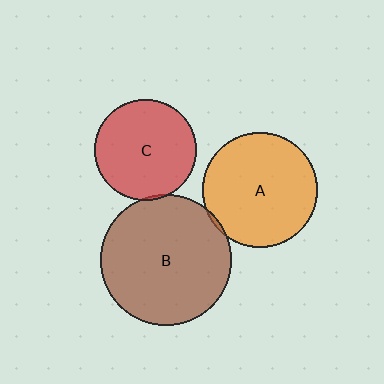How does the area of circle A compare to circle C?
Approximately 1.3 times.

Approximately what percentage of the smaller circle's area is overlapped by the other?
Approximately 5%.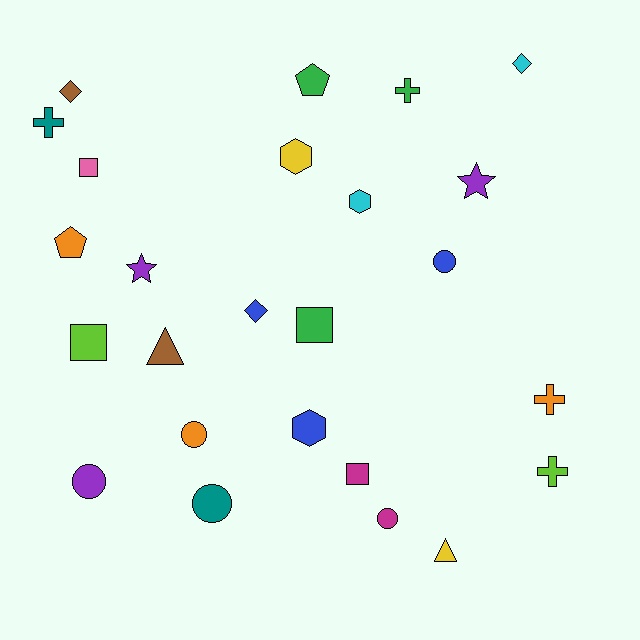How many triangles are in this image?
There are 2 triangles.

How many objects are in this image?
There are 25 objects.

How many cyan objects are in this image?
There are 2 cyan objects.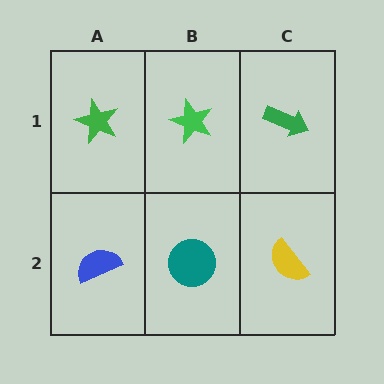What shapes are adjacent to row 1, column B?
A teal circle (row 2, column B), a green star (row 1, column A), a green arrow (row 1, column C).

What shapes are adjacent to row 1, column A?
A blue semicircle (row 2, column A), a green star (row 1, column B).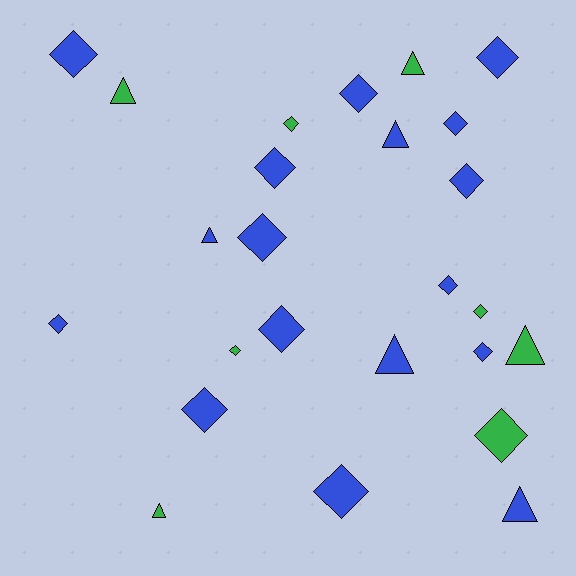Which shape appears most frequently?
Diamond, with 17 objects.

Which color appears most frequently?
Blue, with 17 objects.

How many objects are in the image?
There are 25 objects.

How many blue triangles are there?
There are 4 blue triangles.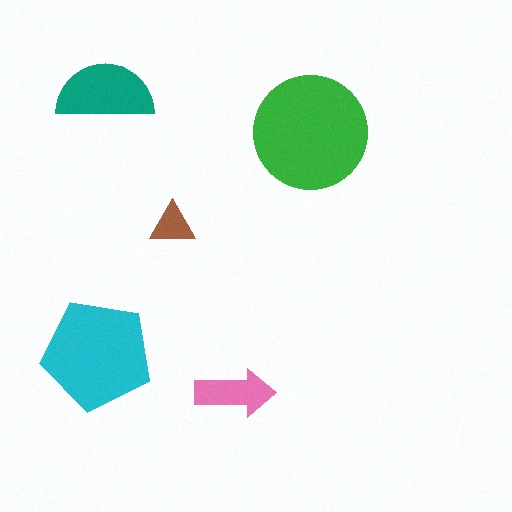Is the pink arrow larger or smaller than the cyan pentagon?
Smaller.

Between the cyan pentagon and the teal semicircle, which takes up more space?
The cyan pentagon.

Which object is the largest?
The green circle.